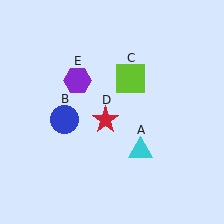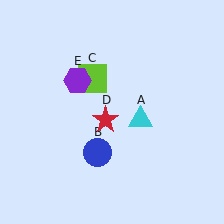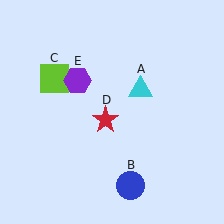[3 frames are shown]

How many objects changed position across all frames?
3 objects changed position: cyan triangle (object A), blue circle (object B), lime square (object C).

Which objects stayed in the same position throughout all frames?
Red star (object D) and purple hexagon (object E) remained stationary.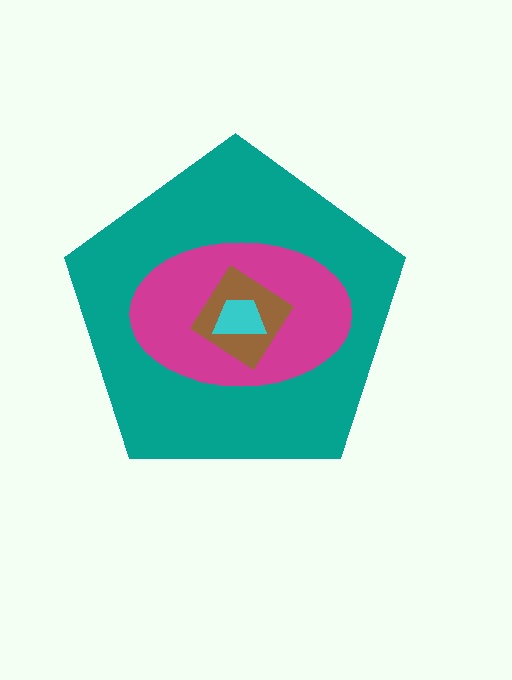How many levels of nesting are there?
4.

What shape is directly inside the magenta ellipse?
The brown diamond.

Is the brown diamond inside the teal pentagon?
Yes.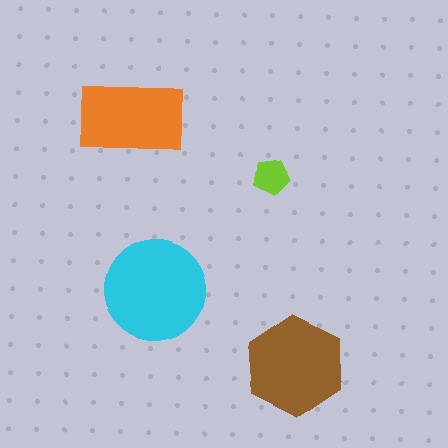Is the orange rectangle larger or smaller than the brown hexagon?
Smaller.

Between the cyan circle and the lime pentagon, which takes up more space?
The cyan circle.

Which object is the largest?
The cyan circle.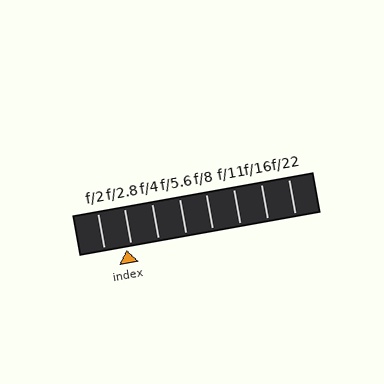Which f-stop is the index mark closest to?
The index mark is closest to f/2.8.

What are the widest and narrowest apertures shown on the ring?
The widest aperture shown is f/2 and the narrowest is f/22.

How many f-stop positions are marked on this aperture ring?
There are 8 f-stop positions marked.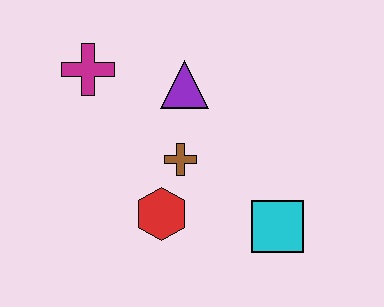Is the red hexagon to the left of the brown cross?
Yes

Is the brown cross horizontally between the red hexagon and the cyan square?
Yes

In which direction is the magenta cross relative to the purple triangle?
The magenta cross is to the left of the purple triangle.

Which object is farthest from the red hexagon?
The magenta cross is farthest from the red hexagon.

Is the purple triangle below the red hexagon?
No